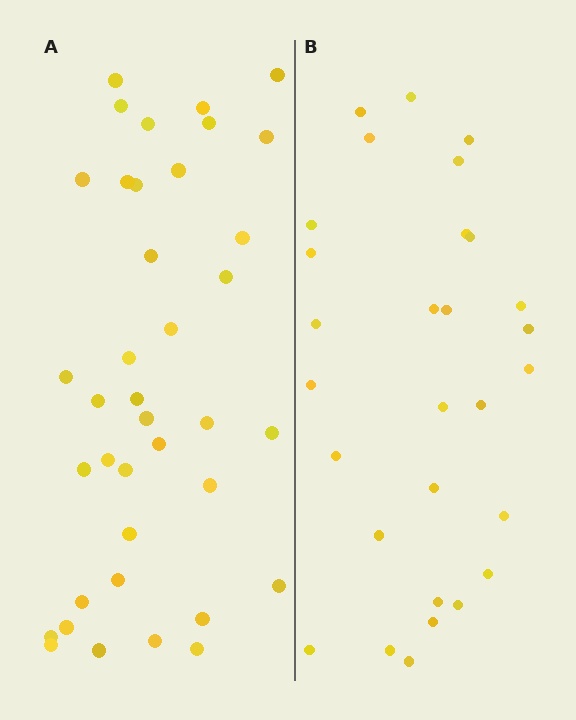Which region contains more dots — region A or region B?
Region A (the left region) has more dots.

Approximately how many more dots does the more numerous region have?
Region A has roughly 8 or so more dots than region B.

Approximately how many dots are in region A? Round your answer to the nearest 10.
About 40 dots. (The exact count is 38, which rounds to 40.)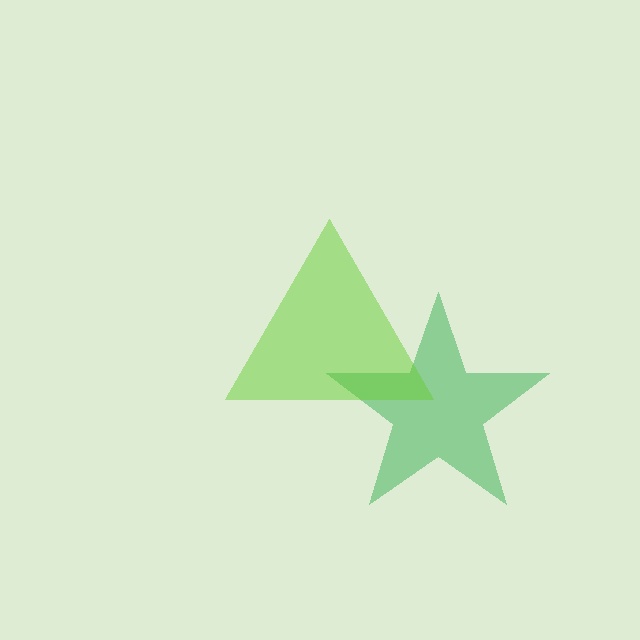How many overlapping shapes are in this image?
There are 2 overlapping shapes in the image.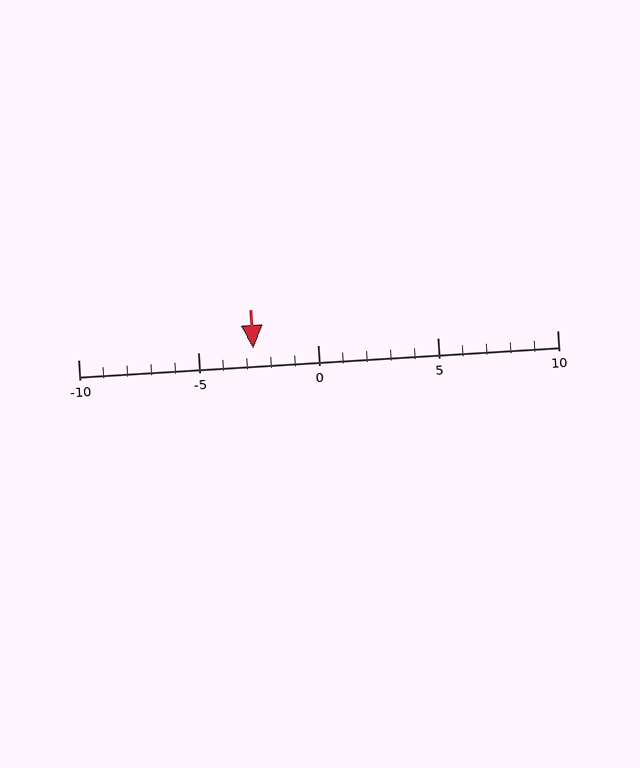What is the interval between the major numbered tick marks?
The major tick marks are spaced 5 units apart.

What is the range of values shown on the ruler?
The ruler shows values from -10 to 10.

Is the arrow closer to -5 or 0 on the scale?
The arrow is closer to -5.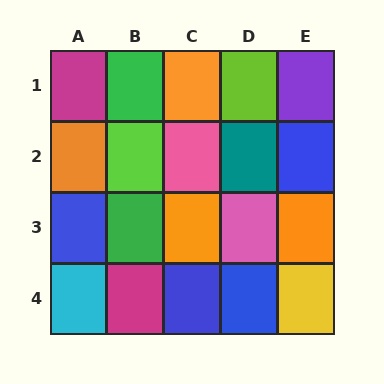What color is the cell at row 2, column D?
Teal.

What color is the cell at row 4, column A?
Cyan.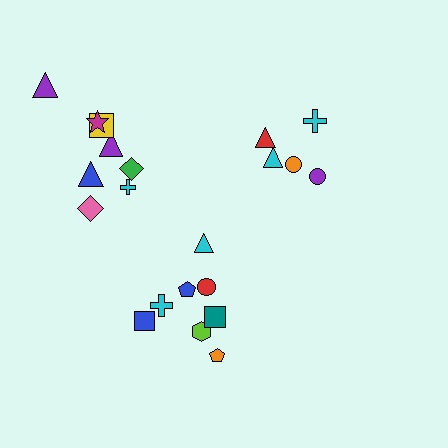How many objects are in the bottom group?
There are 8 objects.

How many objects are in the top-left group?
There are 8 objects.